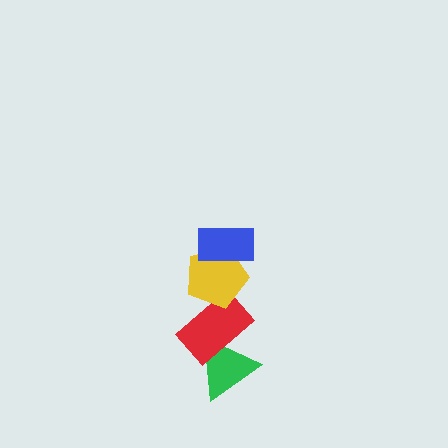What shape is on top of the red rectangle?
The yellow pentagon is on top of the red rectangle.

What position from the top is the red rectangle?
The red rectangle is 3rd from the top.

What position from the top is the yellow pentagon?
The yellow pentagon is 2nd from the top.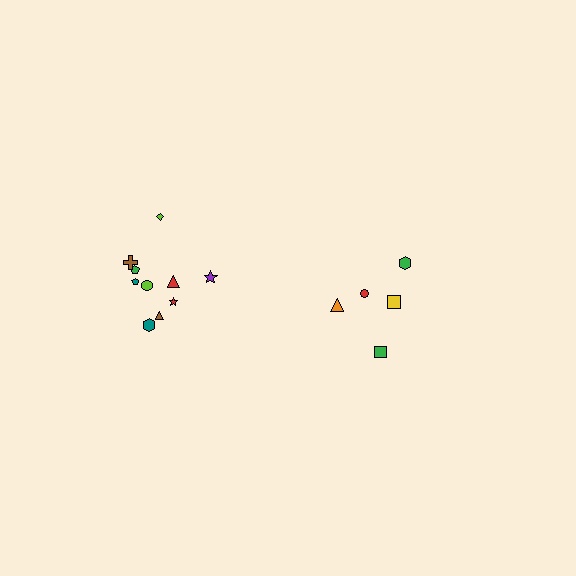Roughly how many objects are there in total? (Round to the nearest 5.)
Roughly 15 objects in total.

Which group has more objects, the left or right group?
The left group.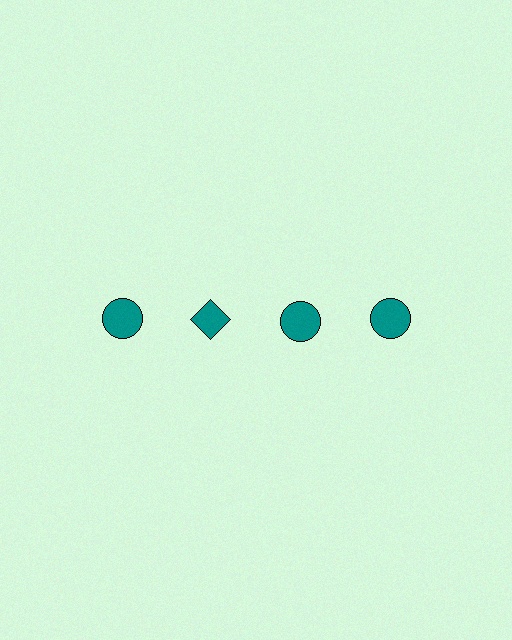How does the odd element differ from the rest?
It has a different shape: diamond instead of circle.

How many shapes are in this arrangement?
There are 4 shapes arranged in a grid pattern.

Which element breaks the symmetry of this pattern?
The teal diamond in the top row, second from left column breaks the symmetry. All other shapes are teal circles.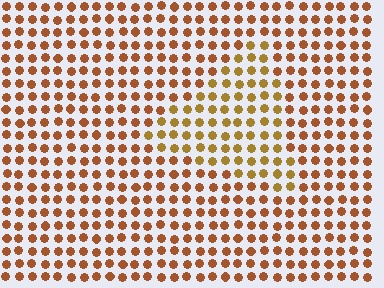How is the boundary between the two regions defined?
The boundary is defined purely by a slight shift in hue (about 23 degrees). Spacing, size, and orientation are identical on both sides.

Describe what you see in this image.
The image is filled with small brown elements in a uniform arrangement. A triangle-shaped region is visible where the elements are tinted to a slightly different hue, forming a subtle color boundary.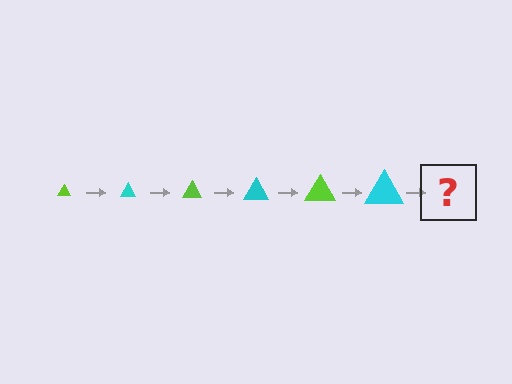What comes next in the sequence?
The next element should be a lime triangle, larger than the previous one.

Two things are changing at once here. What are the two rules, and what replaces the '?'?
The two rules are that the triangle grows larger each step and the color cycles through lime and cyan. The '?' should be a lime triangle, larger than the previous one.